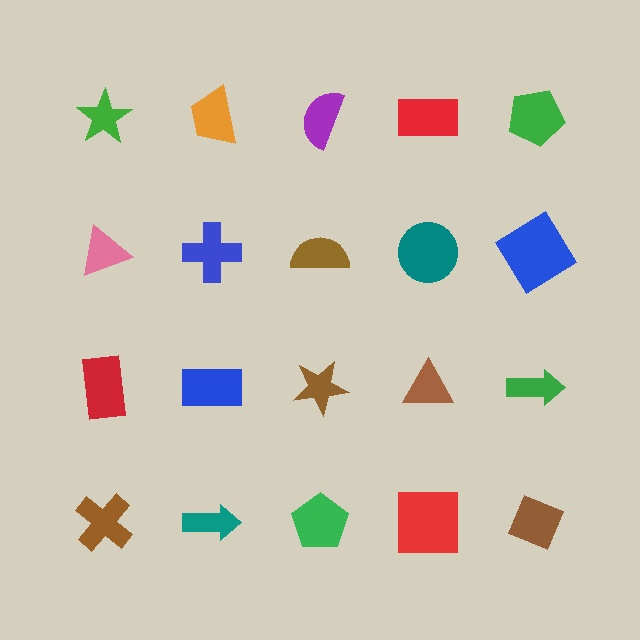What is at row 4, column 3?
A green pentagon.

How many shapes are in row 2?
5 shapes.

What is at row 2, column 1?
A pink triangle.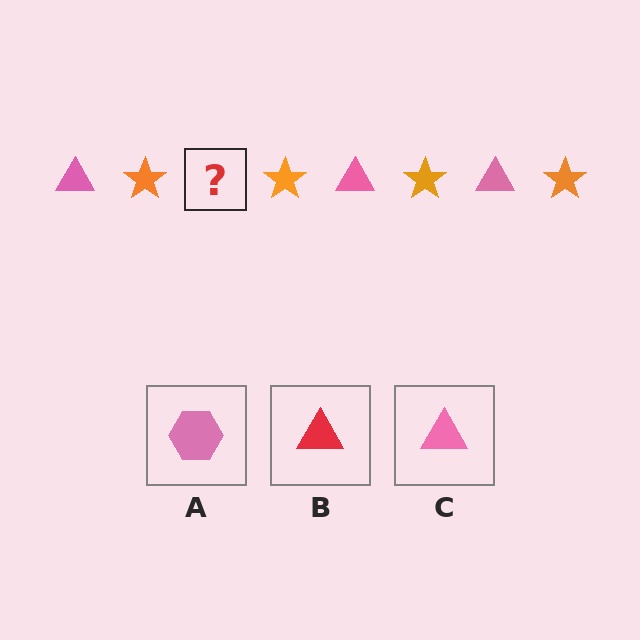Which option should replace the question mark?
Option C.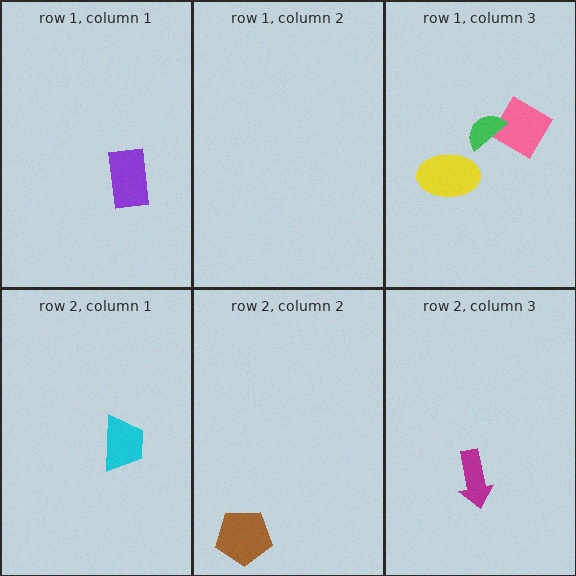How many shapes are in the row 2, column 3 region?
1.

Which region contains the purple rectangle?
The row 1, column 1 region.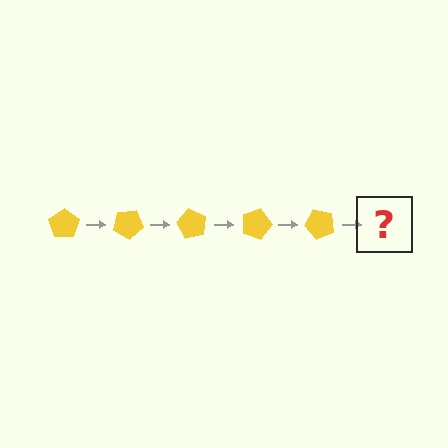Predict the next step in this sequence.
The next step is a yellow pentagon rotated 150 degrees.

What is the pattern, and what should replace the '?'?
The pattern is that the pentagon rotates 30 degrees each step. The '?' should be a yellow pentagon rotated 150 degrees.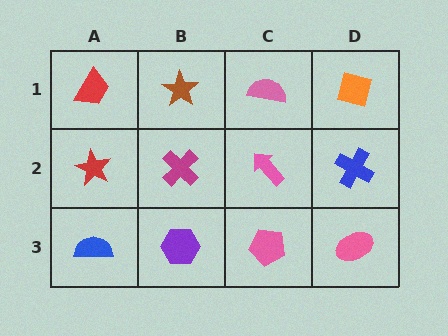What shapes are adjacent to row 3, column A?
A red star (row 2, column A), a purple hexagon (row 3, column B).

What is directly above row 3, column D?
A blue cross.